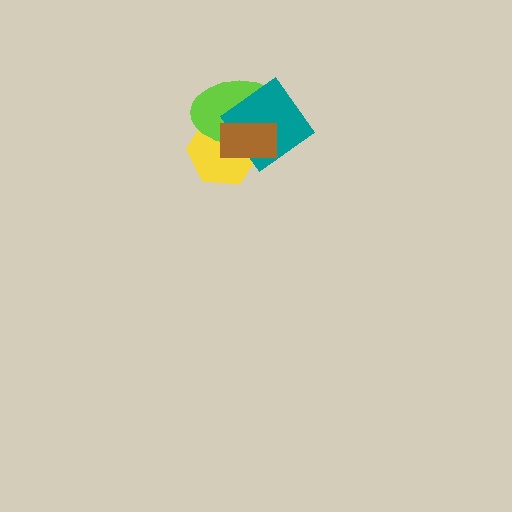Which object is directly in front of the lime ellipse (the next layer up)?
The teal diamond is directly in front of the lime ellipse.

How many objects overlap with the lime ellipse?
3 objects overlap with the lime ellipse.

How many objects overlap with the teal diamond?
3 objects overlap with the teal diamond.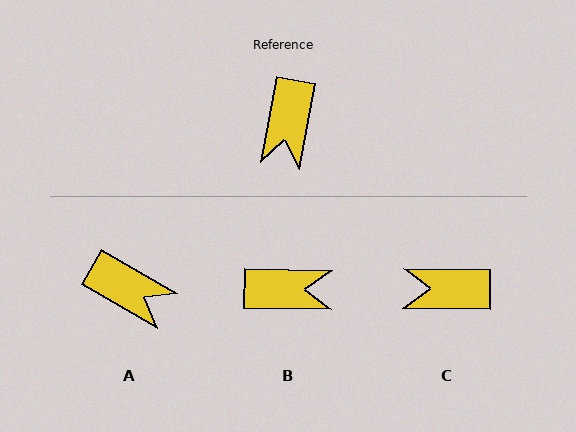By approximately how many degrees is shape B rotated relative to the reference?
Approximately 99 degrees counter-clockwise.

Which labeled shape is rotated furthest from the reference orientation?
B, about 99 degrees away.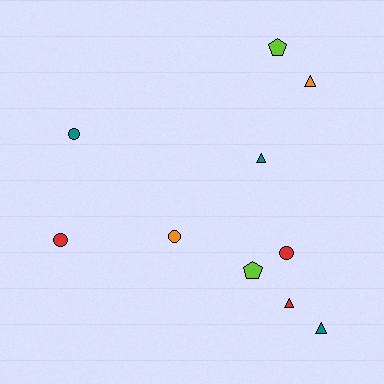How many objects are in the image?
There are 10 objects.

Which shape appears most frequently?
Circle, with 4 objects.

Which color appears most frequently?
Red, with 3 objects.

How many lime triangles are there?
There are no lime triangles.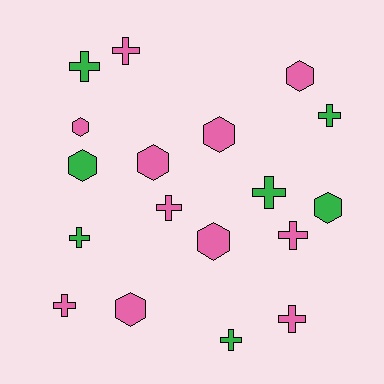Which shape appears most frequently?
Cross, with 10 objects.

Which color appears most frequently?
Pink, with 11 objects.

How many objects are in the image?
There are 18 objects.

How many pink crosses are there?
There are 5 pink crosses.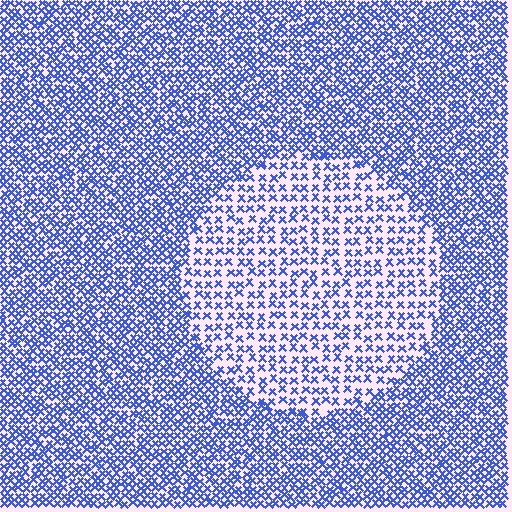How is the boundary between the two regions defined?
The boundary is defined by a change in element density (approximately 2.0x ratio). All elements are the same color, size, and shape.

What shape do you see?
I see a circle.